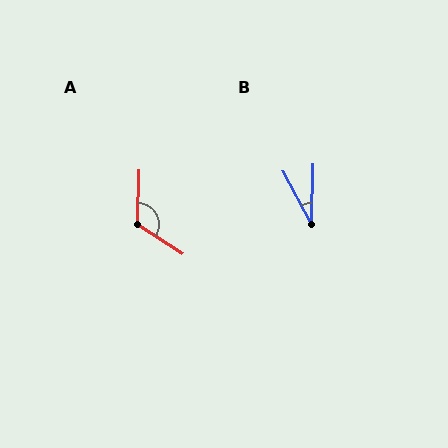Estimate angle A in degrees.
Approximately 121 degrees.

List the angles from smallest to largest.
B (30°), A (121°).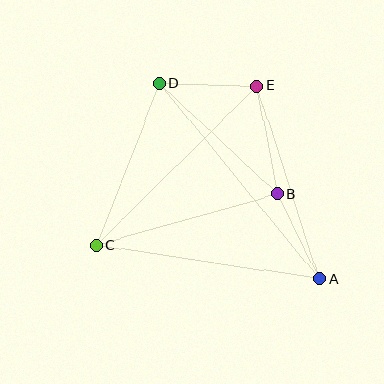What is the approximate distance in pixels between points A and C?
The distance between A and C is approximately 225 pixels.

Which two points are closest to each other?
Points A and B are closest to each other.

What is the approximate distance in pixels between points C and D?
The distance between C and D is approximately 173 pixels.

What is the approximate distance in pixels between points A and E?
The distance between A and E is approximately 203 pixels.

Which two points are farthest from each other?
Points A and D are farthest from each other.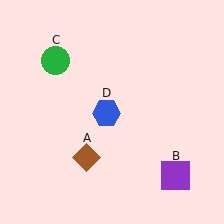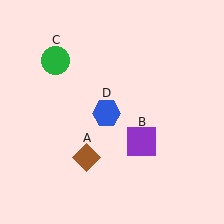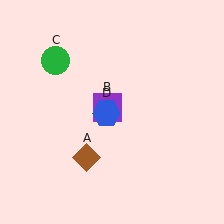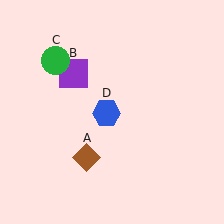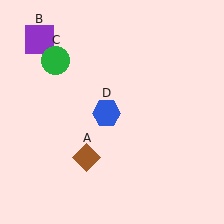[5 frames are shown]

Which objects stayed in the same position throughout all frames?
Brown diamond (object A) and green circle (object C) and blue hexagon (object D) remained stationary.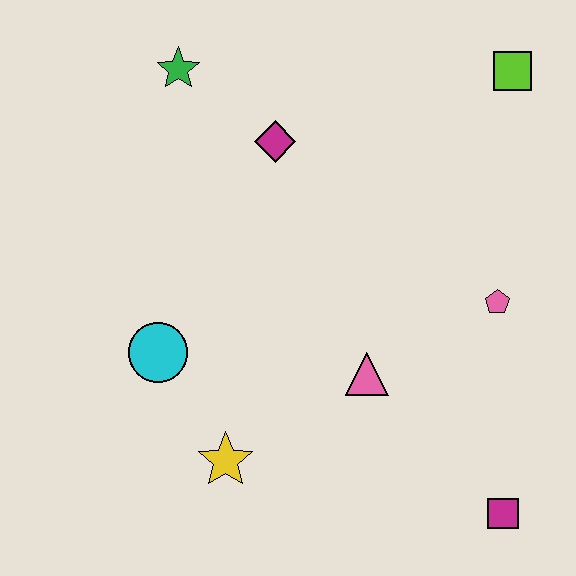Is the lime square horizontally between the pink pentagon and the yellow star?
No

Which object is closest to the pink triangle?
The pink pentagon is closest to the pink triangle.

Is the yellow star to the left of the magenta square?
Yes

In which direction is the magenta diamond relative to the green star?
The magenta diamond is to the right of the green star.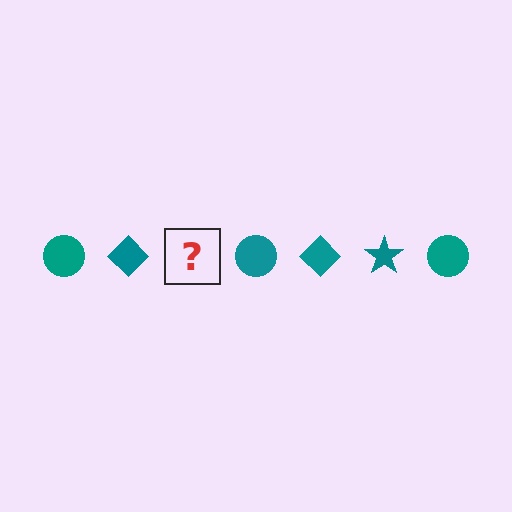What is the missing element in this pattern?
The missing element is a teal star.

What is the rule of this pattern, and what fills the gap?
The rule is that the pattern cycles through circle, diamond, star shapes in teal. The gap should be filled with a teal star.